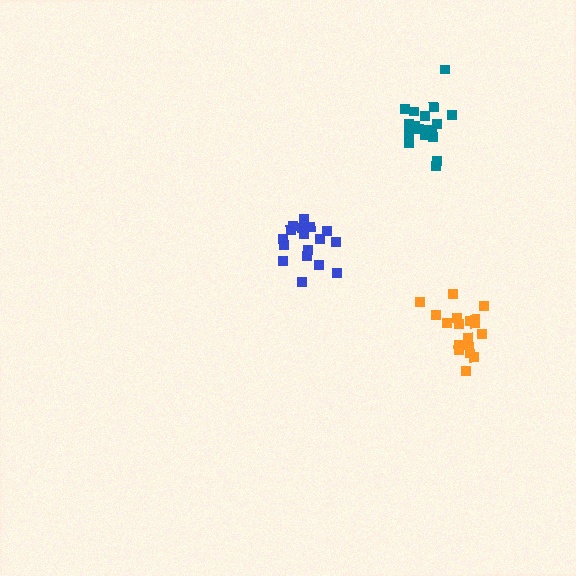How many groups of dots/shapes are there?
There are 3 groups.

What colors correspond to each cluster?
The clusters are colored: teal, blue, orange.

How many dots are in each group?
Group 1: 19 dots, Group 2: 17 dots, Group 3: 19 dots (55 total).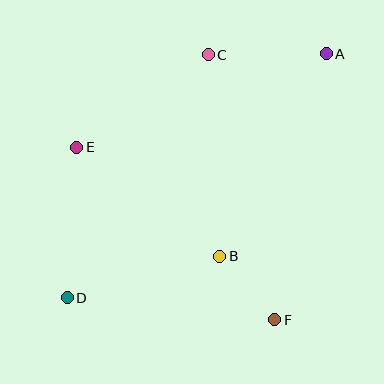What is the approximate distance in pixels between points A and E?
The distance between A and E is approximately 267 pixels.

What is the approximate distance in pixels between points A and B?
The distance between A and B is approximately 229 pixels.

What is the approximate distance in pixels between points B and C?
The distance between B and C is approximately 202 pixels.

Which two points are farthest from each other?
Points A and D are farthest from each other.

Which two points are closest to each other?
Points B and F are closest to each other.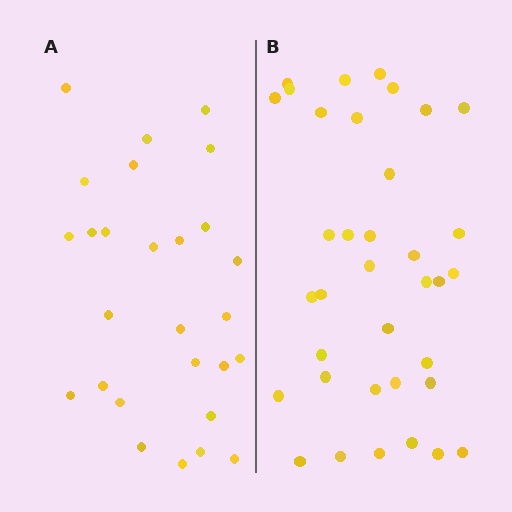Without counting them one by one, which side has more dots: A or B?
Region B (the right region) has more dots.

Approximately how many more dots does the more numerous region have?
Region B has roughly 8 or so more dots than region A.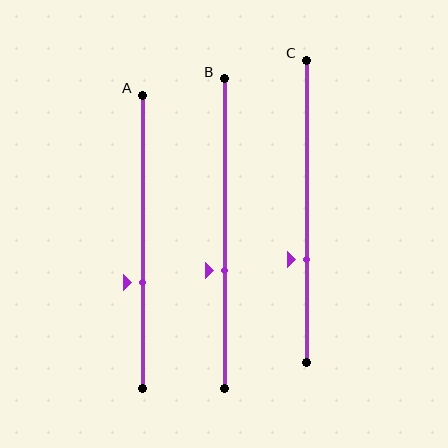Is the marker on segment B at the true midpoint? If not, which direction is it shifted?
No, the marker on segment B is shifted downward by about 12% of the segment length.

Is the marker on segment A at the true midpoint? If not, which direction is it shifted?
No, the marker on segment A is shifted downward by about 14% of the segment length.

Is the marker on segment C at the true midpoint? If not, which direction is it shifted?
No, the marker on segment C is shifted downward by about 16% of the segment length.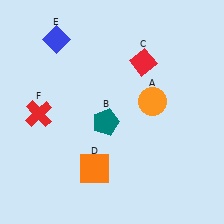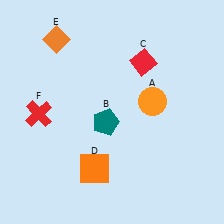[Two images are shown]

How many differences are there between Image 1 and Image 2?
There is 1 difference between the two images.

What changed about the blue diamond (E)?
In Image 1, E is blue. In Image 2, it changed to orange.